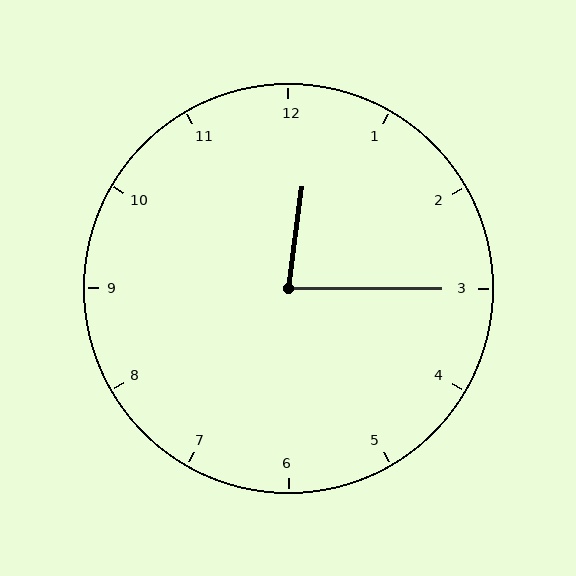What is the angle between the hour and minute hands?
Approximately 82 degrees.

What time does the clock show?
12:15.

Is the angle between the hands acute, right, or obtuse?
It is acute.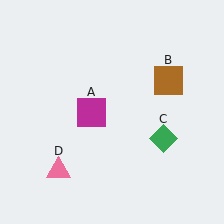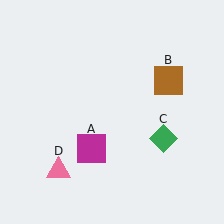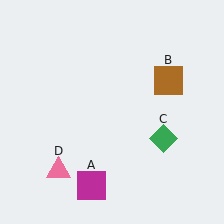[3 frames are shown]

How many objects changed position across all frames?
1 object changed position: magenta square (object A).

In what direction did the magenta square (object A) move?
The magenta square (object A) moved down.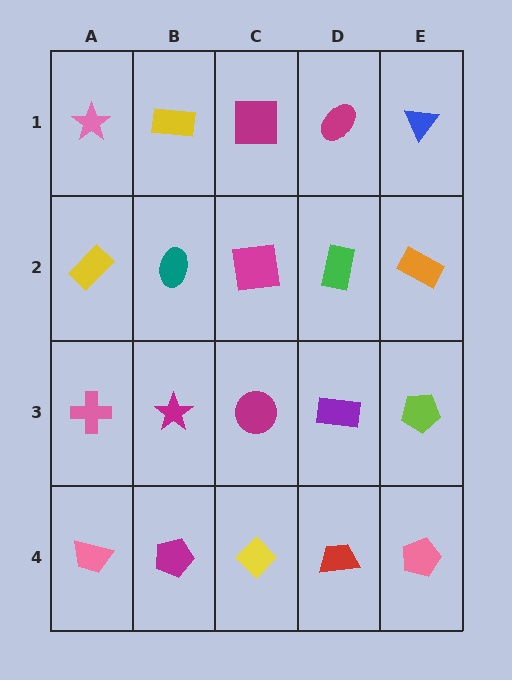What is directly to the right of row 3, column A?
A magenta star.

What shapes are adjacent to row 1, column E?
An orange rectangle (row 2, column E), a magenta ellipse (row 1, column D).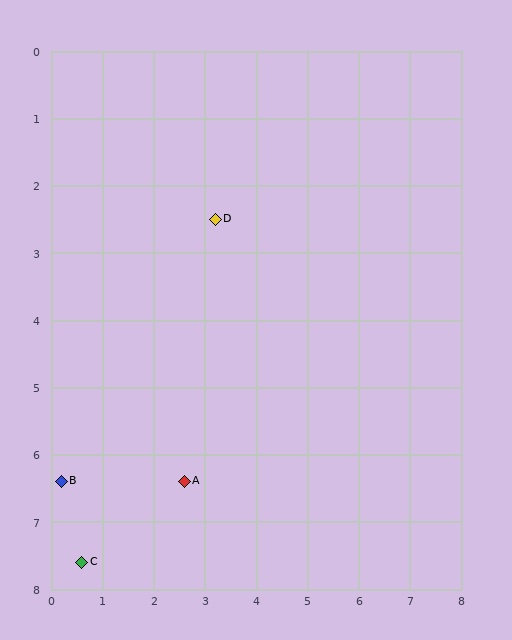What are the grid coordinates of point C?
Point C is at approximately (0.6, 7.6).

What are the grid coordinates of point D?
Point D is at approximately (3.2, 2.5).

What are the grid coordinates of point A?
Point A is at approximately (2.6, 6.4).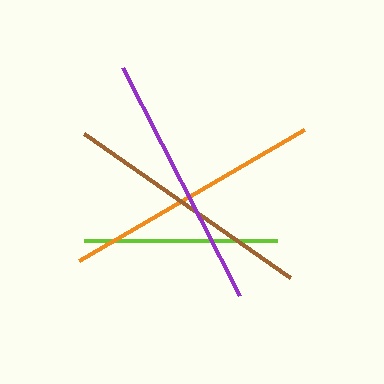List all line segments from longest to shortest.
From longest to shortest: orange, purple, brown, lime.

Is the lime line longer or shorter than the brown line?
The brown line is longer than the lime line.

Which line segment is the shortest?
The lime line is the shortest at approximately 193 pixels.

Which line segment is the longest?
The orange line is the longest at approximately 260 pixels.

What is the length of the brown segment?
The brown segment is approximately 252 pixels long.